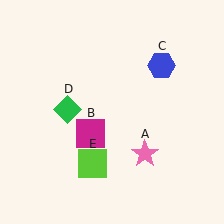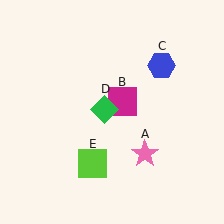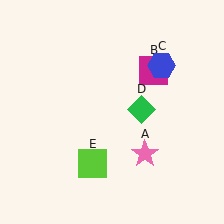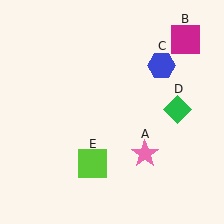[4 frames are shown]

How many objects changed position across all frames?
2 objects changed position: magenta square (object B), green diamond (object D).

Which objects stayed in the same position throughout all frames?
Pink star (object A) and blue hexagon (object C) and lime square (object E) remained stationary.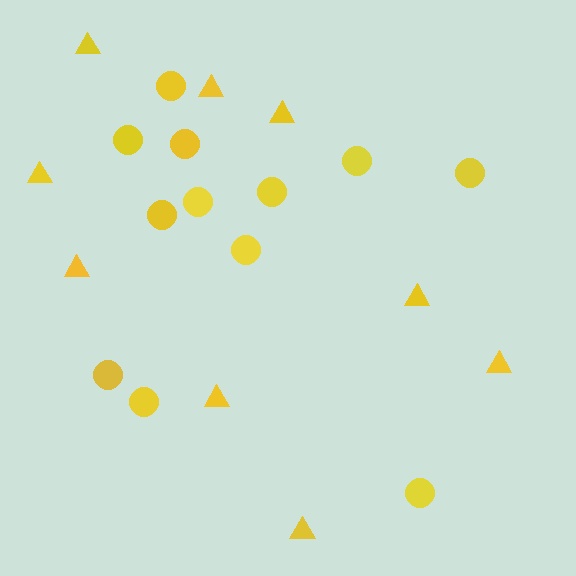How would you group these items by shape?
There are 2 groups: one group of circles (12) and one group of triangles (9).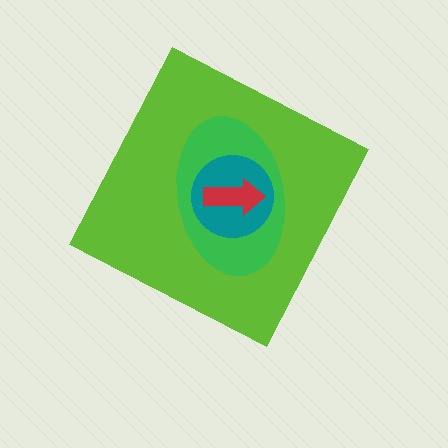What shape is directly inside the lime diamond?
The green ellipse.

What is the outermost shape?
The lime diamond.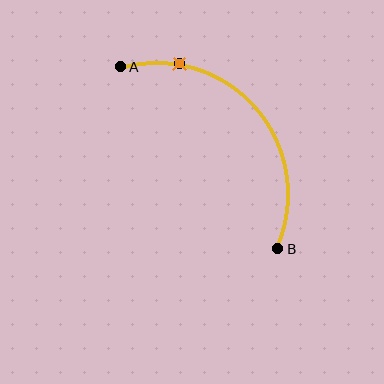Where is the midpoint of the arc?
The arc midpoint is the point on the curve farthest from the straight line joining A and B. It sits above and to the right of that line.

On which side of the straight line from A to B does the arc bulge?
The arc bulges above and to the right of the straight line connecting A and B.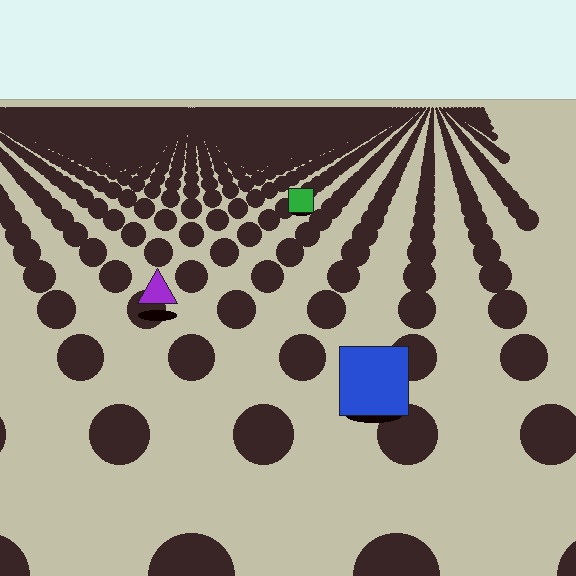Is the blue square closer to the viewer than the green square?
Yes. The blue square is closer — you can tell from the texture gradient: the ground texture is coarser near it.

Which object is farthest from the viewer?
The green square is farthest from the viewer. It appears smaller and the ground texture around it is denser.